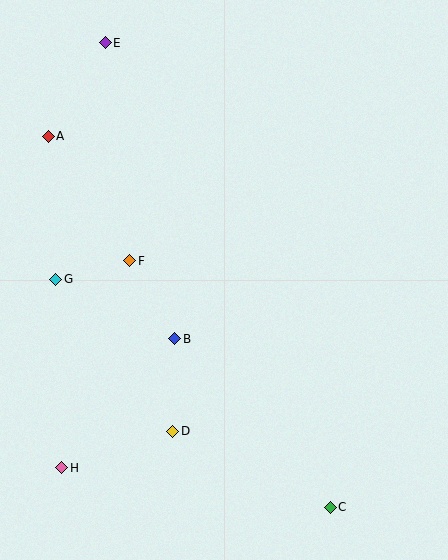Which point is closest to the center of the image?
Point B at (175, 339) is closest to the center.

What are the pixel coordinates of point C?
Point C is at (330, 507).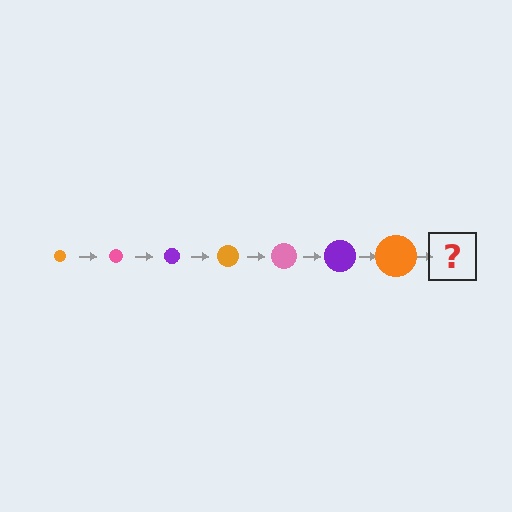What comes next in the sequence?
The next element should be a pink circle, larger than the previous one.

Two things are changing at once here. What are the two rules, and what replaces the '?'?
The two rules are that the circle grows larger each step and the color cycles through orange, pink, and purple. The '?' should be a pink circle, larger than the previous one.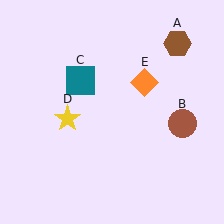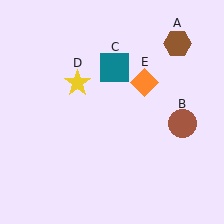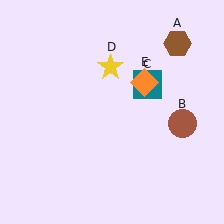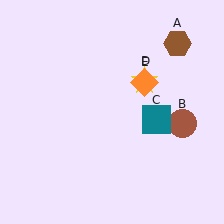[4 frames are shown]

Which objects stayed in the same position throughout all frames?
Brown hexagon (object A) and brown circle (object B) and orange diamond (object E) remained stationary.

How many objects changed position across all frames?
2 objects changed position: teal square (object C), yellow star (object D).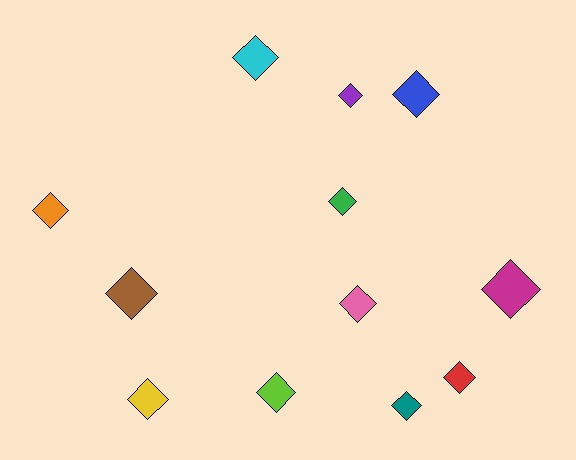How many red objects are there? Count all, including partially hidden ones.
There is 1 red object.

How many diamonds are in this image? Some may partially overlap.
There are 12 diamonds.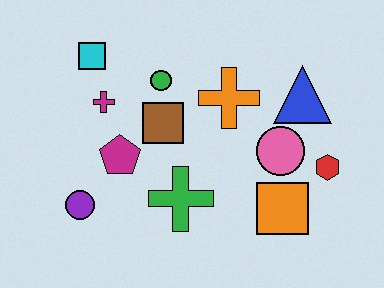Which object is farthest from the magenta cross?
The red hexagon is farthest from the magenta cross.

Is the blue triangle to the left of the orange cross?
No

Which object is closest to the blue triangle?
The pink circle is closest to the blue triangle.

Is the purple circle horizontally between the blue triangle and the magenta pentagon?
No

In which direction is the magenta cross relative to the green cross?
The magenta cross is above the green cross.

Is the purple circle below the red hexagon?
Yes